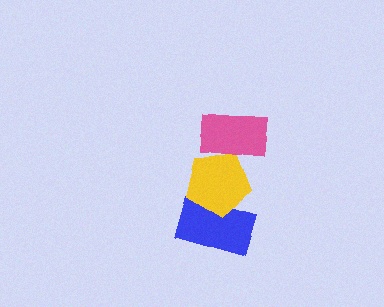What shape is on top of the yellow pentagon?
The pink rectangle is on top of the yellow pentagon.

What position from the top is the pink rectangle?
The pink rectangle is 1st from the top.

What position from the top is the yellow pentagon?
The yellow pentagon is 2nd from the top.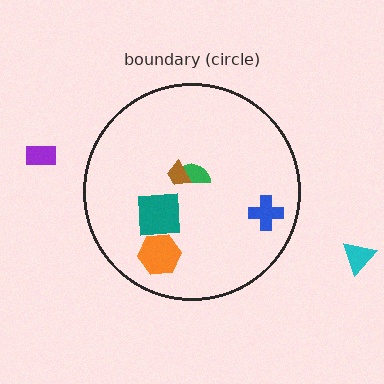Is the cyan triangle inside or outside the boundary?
Outside.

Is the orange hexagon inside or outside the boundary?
Inside.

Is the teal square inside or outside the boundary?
Inside.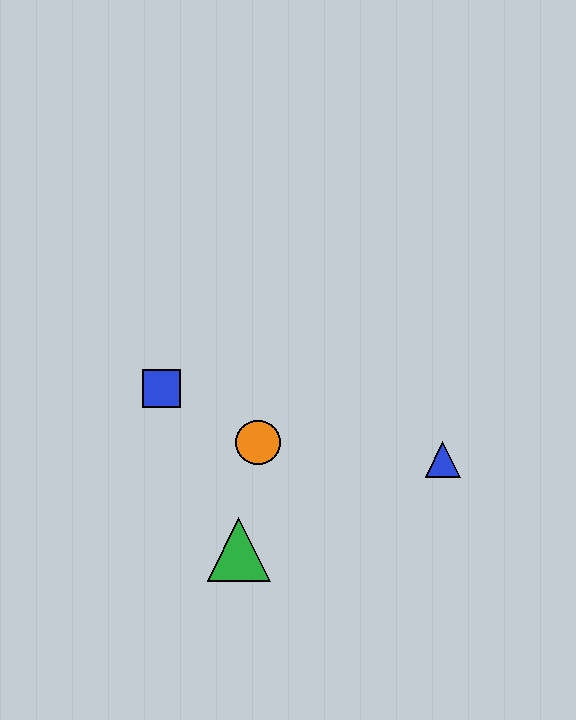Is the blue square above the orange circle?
Yes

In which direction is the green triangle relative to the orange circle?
The green triangle is below the orange circle.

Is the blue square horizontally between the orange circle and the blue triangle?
No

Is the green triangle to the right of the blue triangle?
No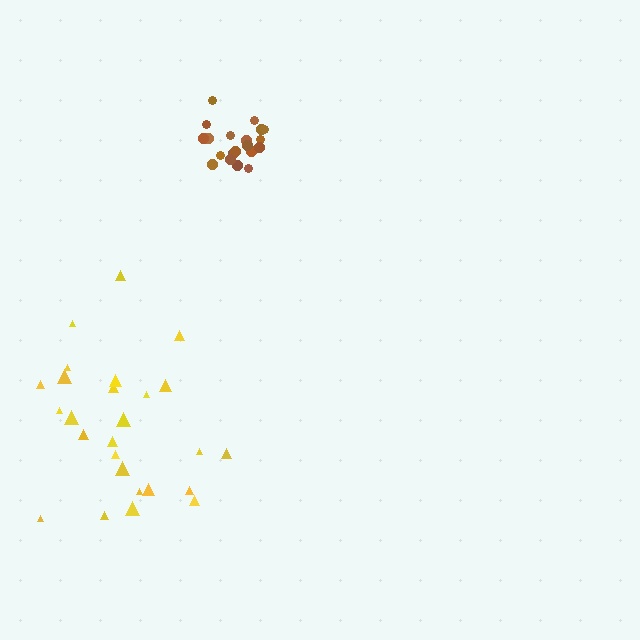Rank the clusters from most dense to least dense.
brown, yellow.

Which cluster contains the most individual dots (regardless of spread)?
Yellow (26).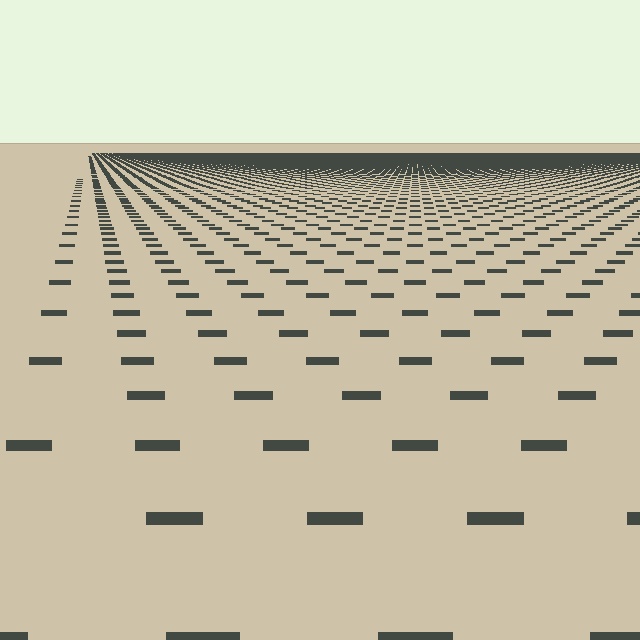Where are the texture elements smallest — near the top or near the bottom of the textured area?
Near the top.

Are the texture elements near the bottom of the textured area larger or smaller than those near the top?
Larger. Near the bottom, elements are closer to the viewer and appear at a bigger on-screen size.